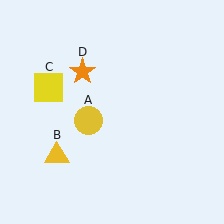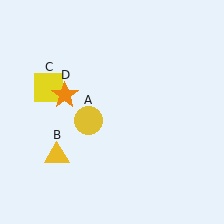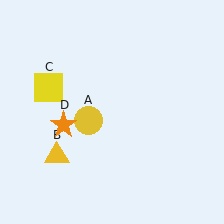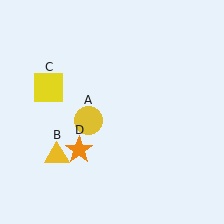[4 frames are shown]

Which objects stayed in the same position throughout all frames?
Yellow circle (object A) and yellow triangle (object B) and yellow square (object C) remained stationary.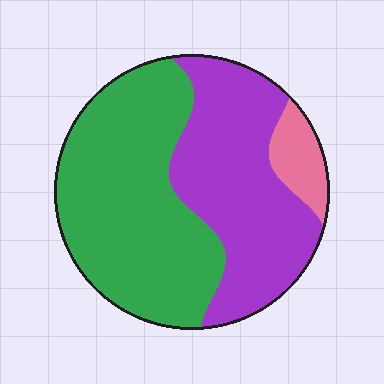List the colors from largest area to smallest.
From largest to smallest: green, purple, pink.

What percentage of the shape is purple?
Purple covers 41% of the shape.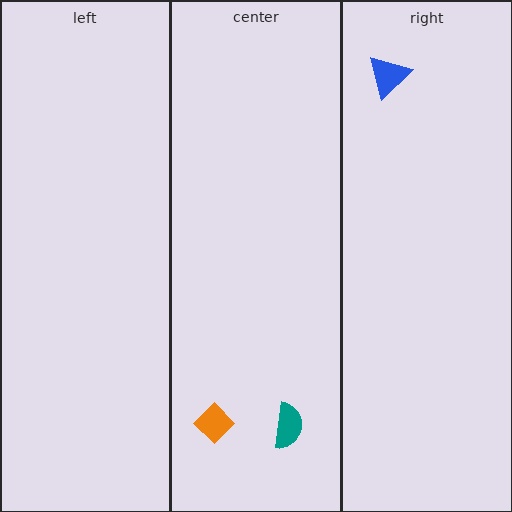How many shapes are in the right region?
1.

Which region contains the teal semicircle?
The center region.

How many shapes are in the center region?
2.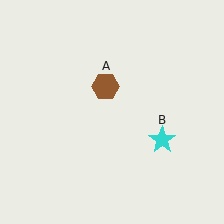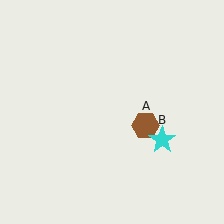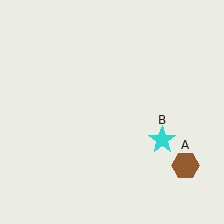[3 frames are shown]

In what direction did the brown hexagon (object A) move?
The brown hexagon (object A) moved down and to the right.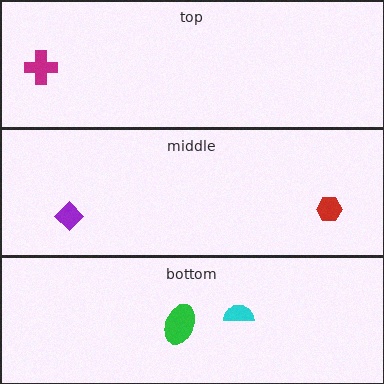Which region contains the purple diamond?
The middle region.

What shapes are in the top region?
The magenta cross.